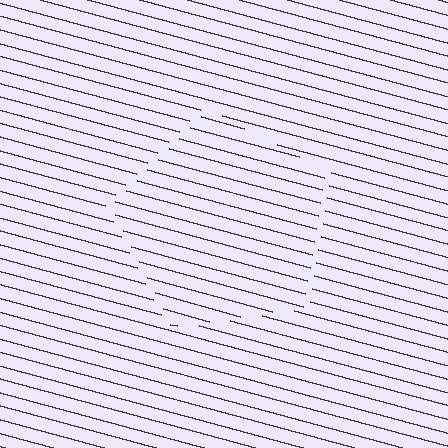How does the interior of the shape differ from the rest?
The interior of the shape contains the same grating, shifted by half a period — the contour is defined by the phase discontinuity where line-ends from the inner and outer gratings abut.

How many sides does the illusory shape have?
5 sides — the line-ends trace a pentagon.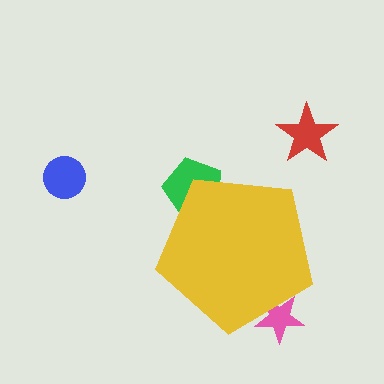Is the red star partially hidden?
No, the red star is fully visible.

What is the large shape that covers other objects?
A yellow pentagon.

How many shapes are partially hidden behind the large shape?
2 shapes are partially hidden.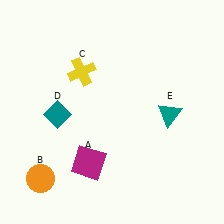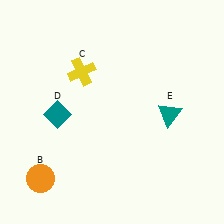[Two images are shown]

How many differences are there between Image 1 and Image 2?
There is 1 difference between the two images.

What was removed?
The magenta square (A) was removed in Image 2.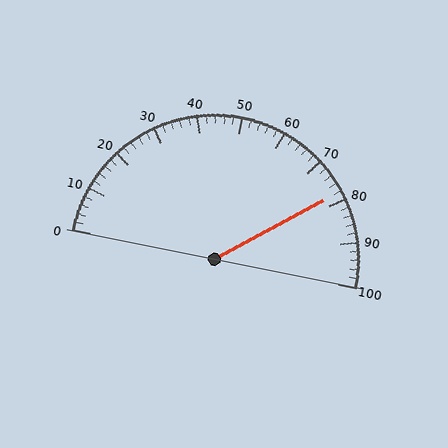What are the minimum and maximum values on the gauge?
The gauge ranges from 0 to 100.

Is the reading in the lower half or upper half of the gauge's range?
The reading is in the upper half of the range (0 to 100).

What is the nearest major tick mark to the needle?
The nearest major tick mark is 80.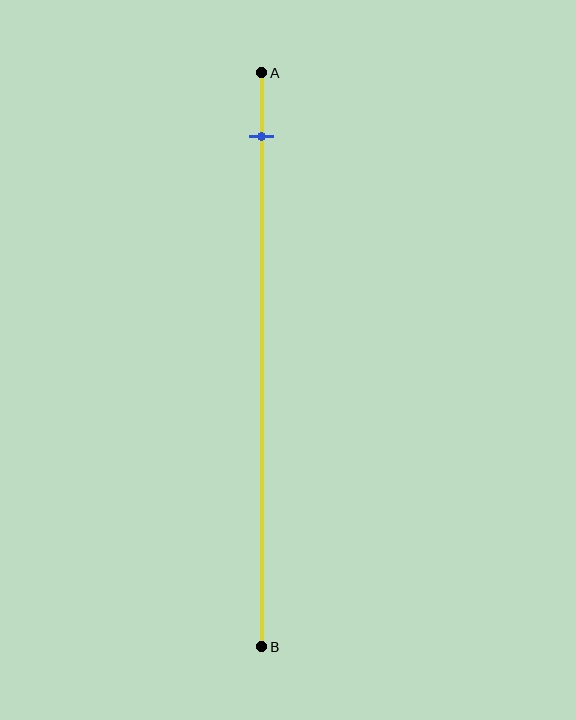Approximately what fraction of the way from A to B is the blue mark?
The blue mark is approximately 10% of the way from A to B.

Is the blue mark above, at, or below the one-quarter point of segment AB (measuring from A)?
The blue mark is above the one-quarter point of segment AB.